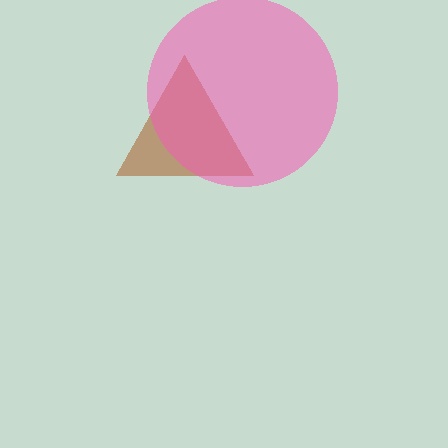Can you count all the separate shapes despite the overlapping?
Yes, there are 2 separate shapes.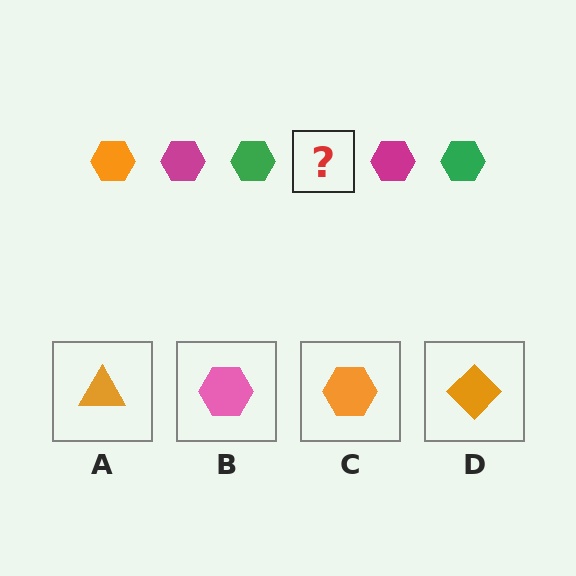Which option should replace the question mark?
Option C.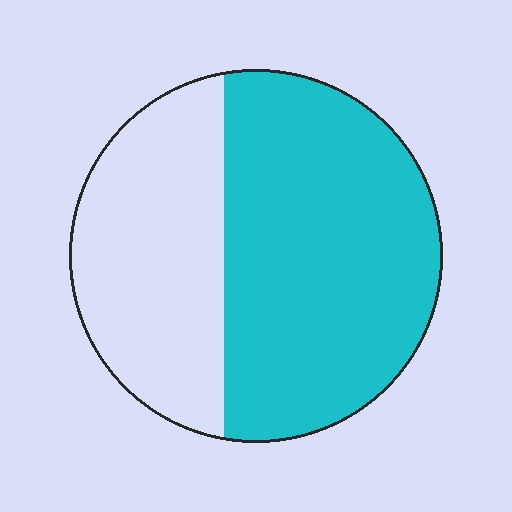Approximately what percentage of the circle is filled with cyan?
Approximately 60%.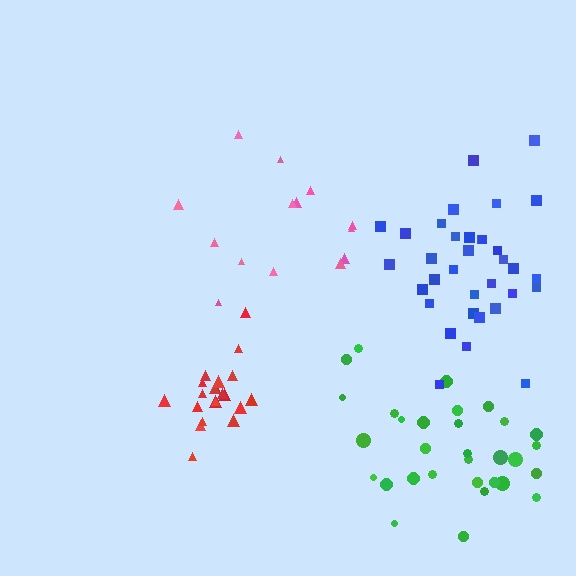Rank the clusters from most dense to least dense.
red, blue, green, pink.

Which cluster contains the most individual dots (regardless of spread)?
Blue (34).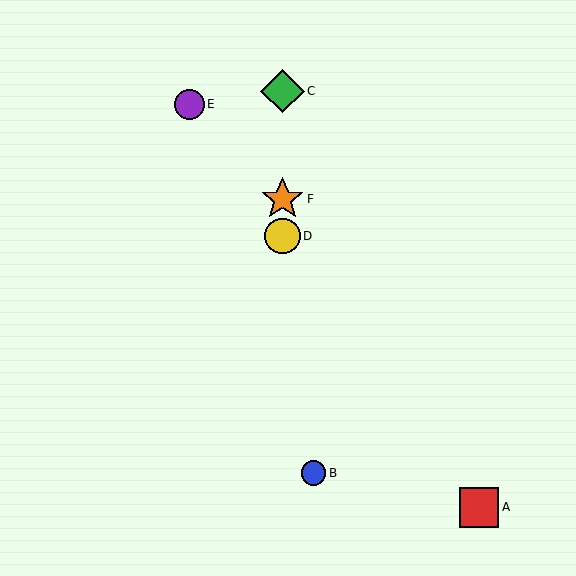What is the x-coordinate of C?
Object C is at x≈283.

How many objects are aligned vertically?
3 objects (C, D, F) are aligned vertically.